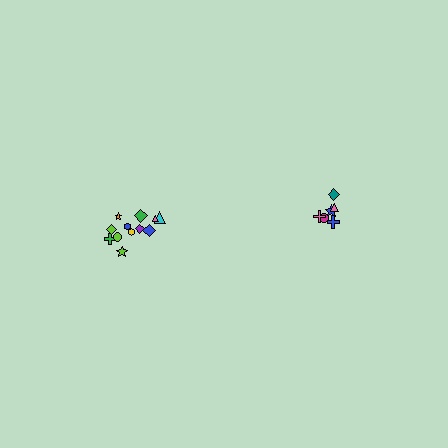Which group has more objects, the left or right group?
The left group.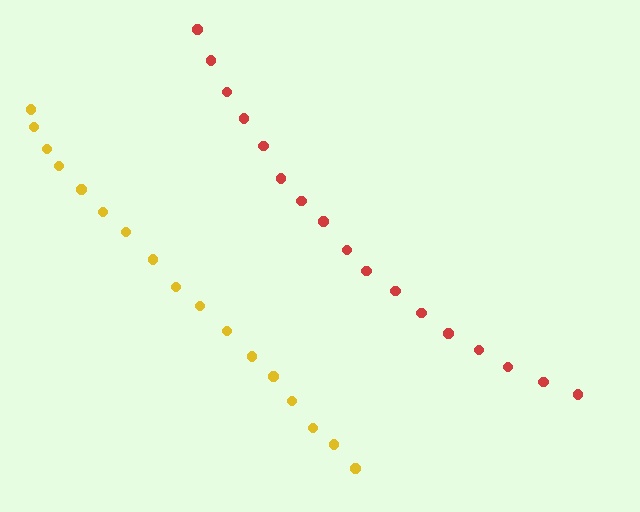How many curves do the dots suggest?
There are 2 distinct paths.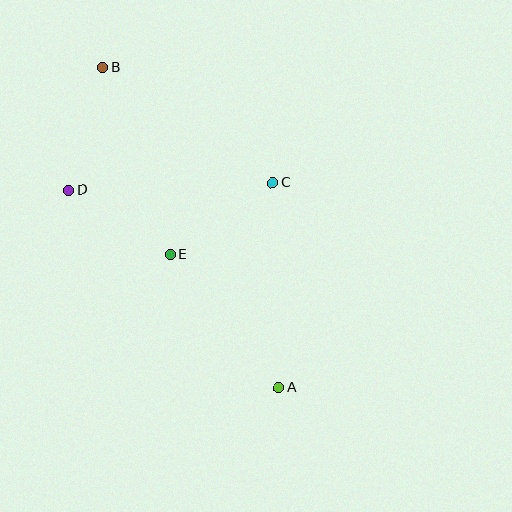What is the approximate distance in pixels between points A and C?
The distance between A and C is approximately 205 pixels.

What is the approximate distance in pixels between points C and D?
The distance between C and D is approximately 204 pixels.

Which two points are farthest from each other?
Points A and B are farthest from each other.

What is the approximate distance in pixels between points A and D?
The distance between A and D is approximately 289 pixels.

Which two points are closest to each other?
Points D and E are closest to each other.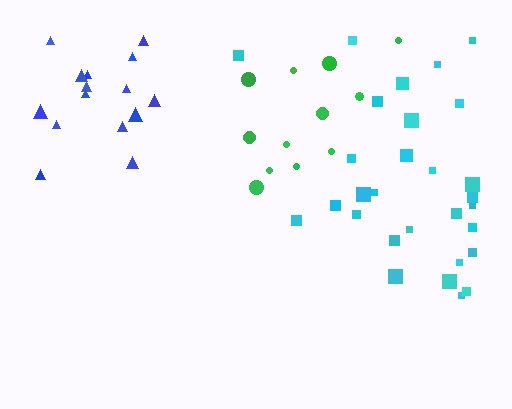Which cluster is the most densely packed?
Blue.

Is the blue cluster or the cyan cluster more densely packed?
Blue.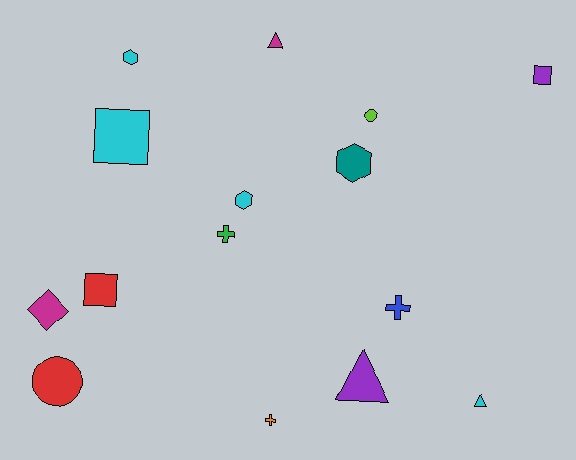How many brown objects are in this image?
There are no brown objects.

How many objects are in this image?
There are 15 objects.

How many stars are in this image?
There are no stars.